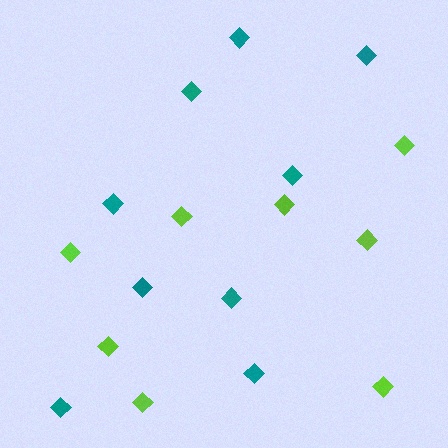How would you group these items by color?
There are 2 groups: one group of teal diamonds (9) and one group of lime diamonds (8).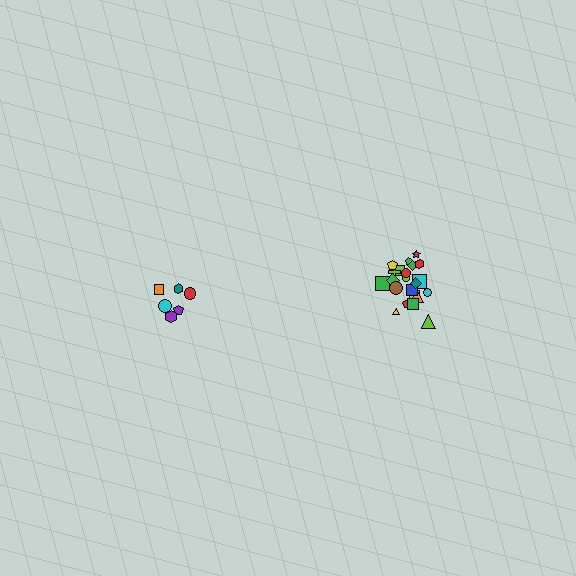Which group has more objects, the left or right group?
The right group.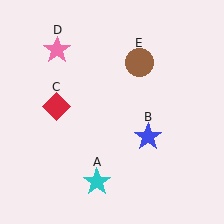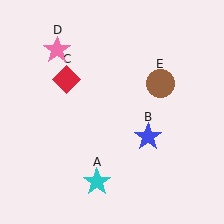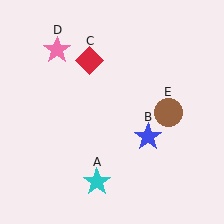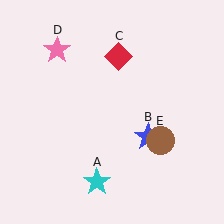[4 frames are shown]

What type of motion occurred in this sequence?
The red diamond (object C), brown circle (object E) rotated clockwise around the center of the scene.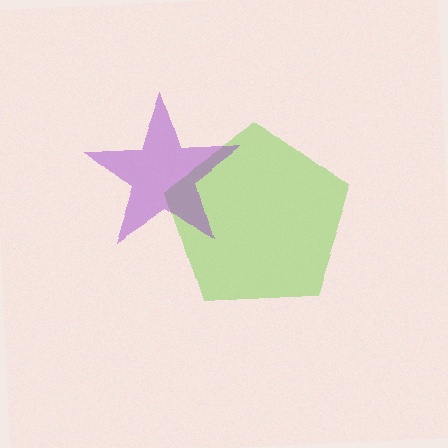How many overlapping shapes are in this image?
There are 2 overlapping shapes in the image.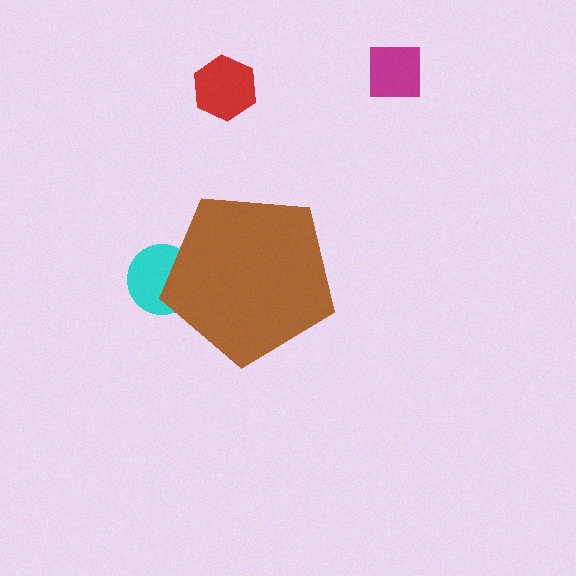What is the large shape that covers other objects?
A brown pentagon.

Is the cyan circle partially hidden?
Yes, the cyan circle is partially hidden behind the brown pentagon.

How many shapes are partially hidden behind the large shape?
1 shape is partially hidden.